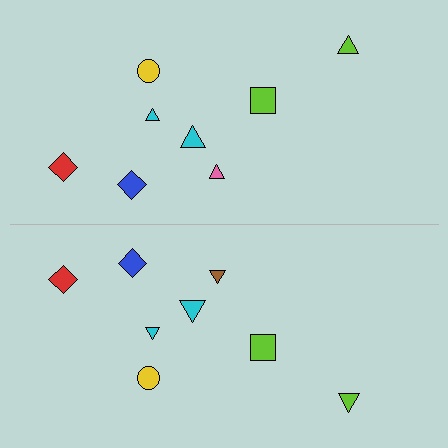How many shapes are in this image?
There are 16 shapes in this image.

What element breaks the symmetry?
The brown triangle on the bottom side breaks the symmetry — its mirror counterpart is pink.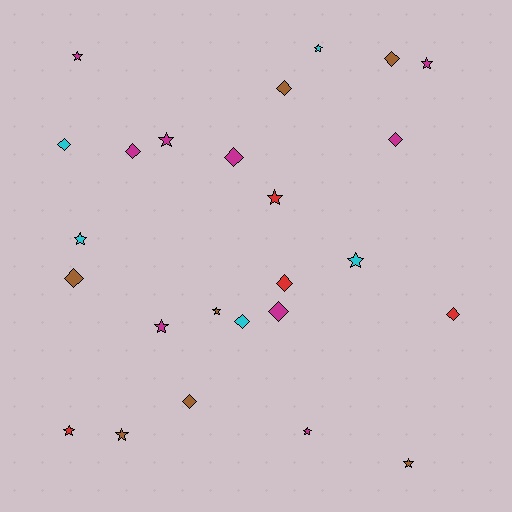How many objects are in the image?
There are 25 objects.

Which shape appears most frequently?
Star, with 13 objects.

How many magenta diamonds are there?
There are 4 magenta diamonds.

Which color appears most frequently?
Magenta, with 9 objects.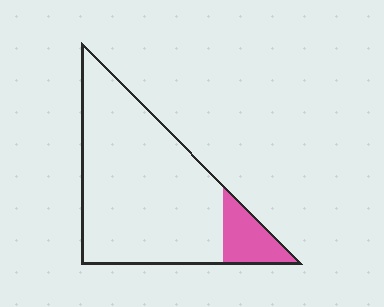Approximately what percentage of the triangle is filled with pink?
Approximately 15%.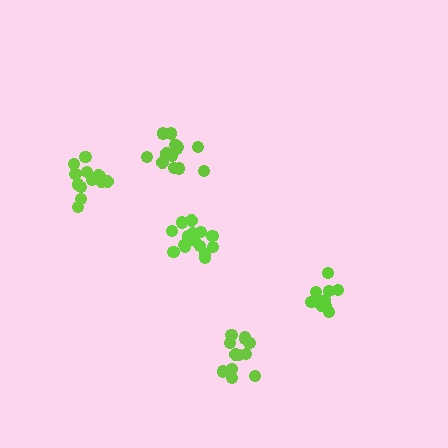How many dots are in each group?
Group 1: 15 dots, Group 2: 10 dots, Group 3: 12 dots, Group 4: 14 dots, Group 5: 16 dots (67 total).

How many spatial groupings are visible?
There are 5 spatial groupings.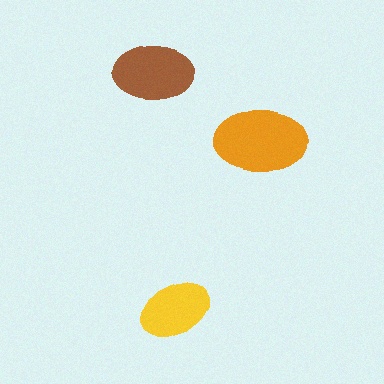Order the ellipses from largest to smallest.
the orange one, the brown one, the yellow one.